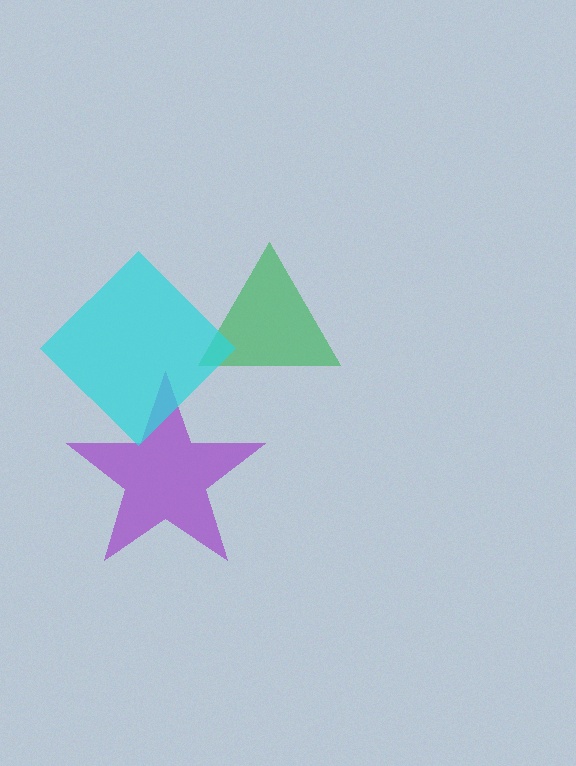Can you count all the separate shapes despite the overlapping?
Yes, there are 3 separate shapes.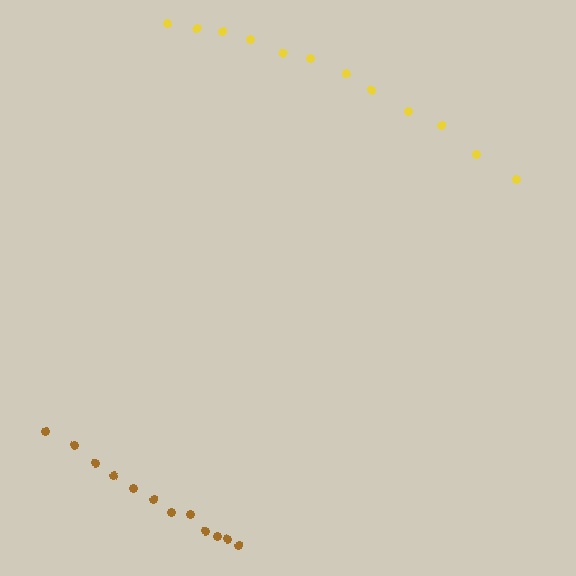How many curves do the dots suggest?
There are 2 distinct paths.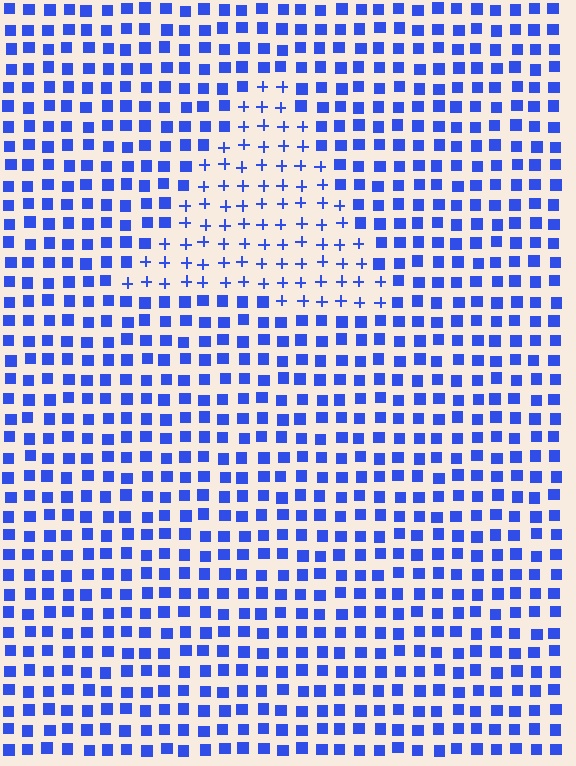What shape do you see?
I see a triangle.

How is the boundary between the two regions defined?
The boundary is defined by a change in element shape: plus signs inside vs. squares outside. All elements share the same color and spacing.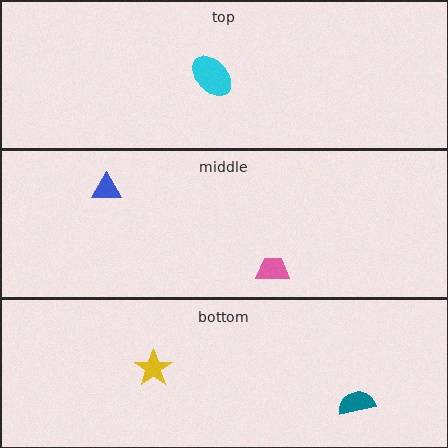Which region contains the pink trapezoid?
The middle region.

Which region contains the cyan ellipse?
The top region.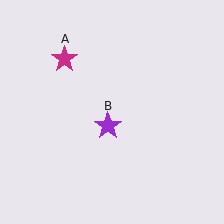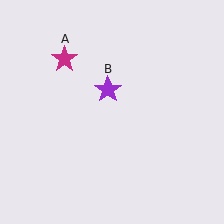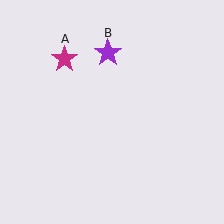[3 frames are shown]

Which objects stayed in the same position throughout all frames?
Magenta star (object A) remained stationary.